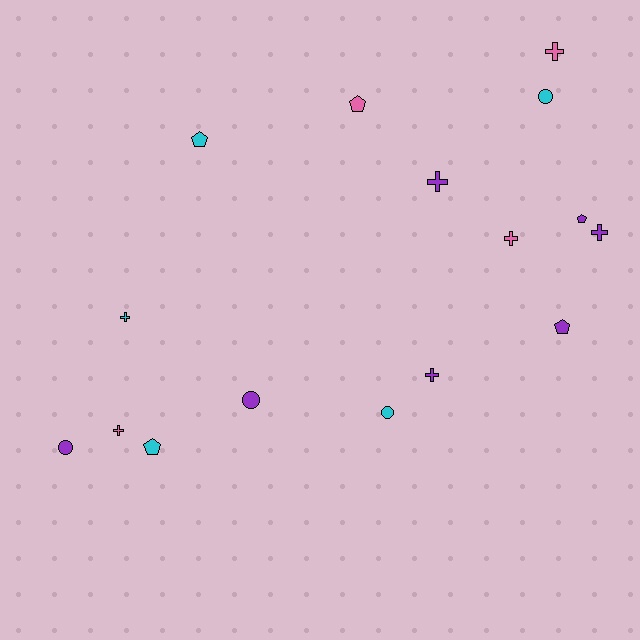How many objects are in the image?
There are 16 objects.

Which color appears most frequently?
Purple, with 7 objects.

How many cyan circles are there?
There are 2 cyan circles.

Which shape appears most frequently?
Cross, with 7 objects.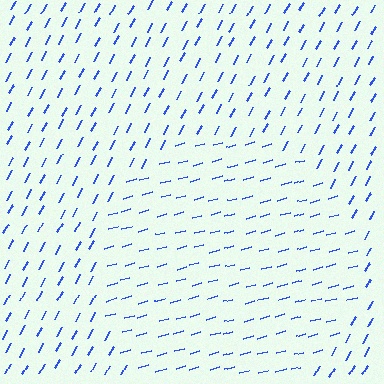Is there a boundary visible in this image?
Yes, there is a texture boundary formed by a change in line orientation.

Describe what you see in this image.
The image is filled with small blue line segments. A circle region in the image has lines oriented differently from the surrounding lines, creating a visible texture boundary.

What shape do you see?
I see a circle.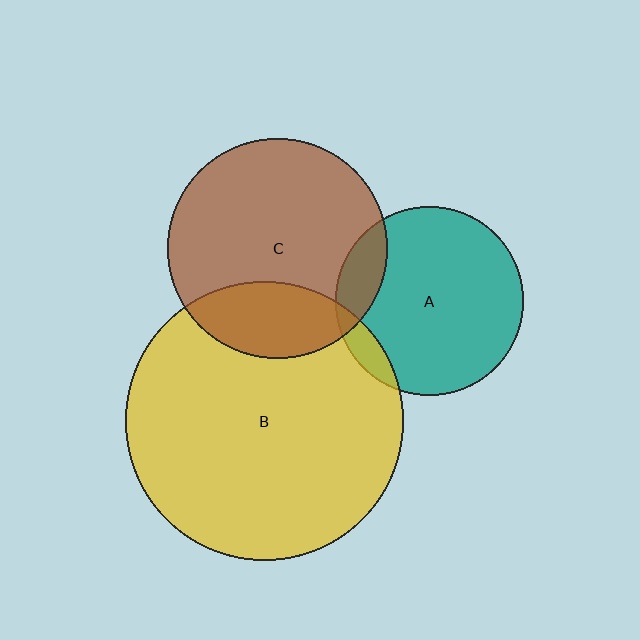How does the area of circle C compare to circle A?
Approximately 1.4 times.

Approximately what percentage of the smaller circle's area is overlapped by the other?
Approximately 15%.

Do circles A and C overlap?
Yes.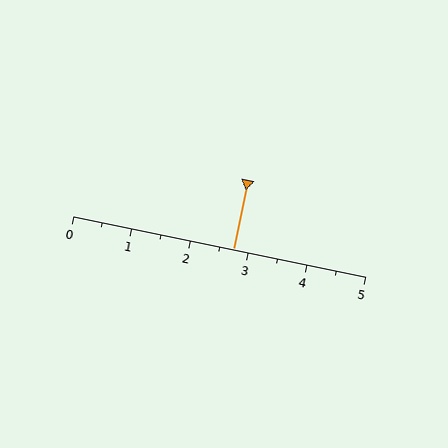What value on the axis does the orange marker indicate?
The marker indicates approximately 2.8.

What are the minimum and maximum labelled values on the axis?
The axis runs from 0 to 5.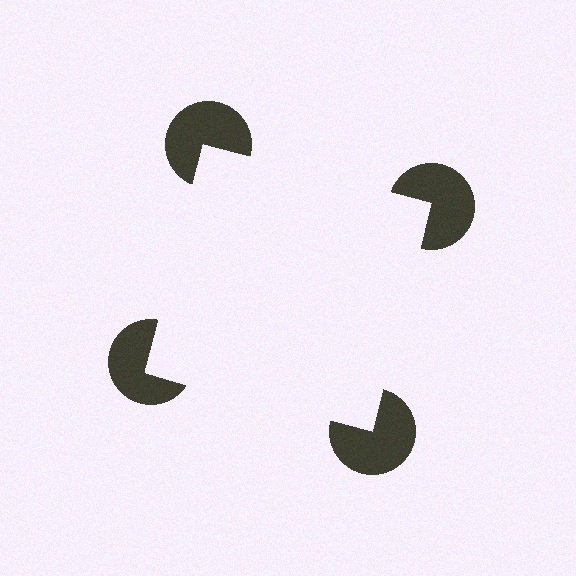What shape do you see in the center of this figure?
An illusory square — its edges are inferred from the aligned wedge cuts in the pac-man discs, not physically drawn.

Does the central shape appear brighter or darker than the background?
It typically appears slightly brighter than the background, even though no actual brightness change is drawn.